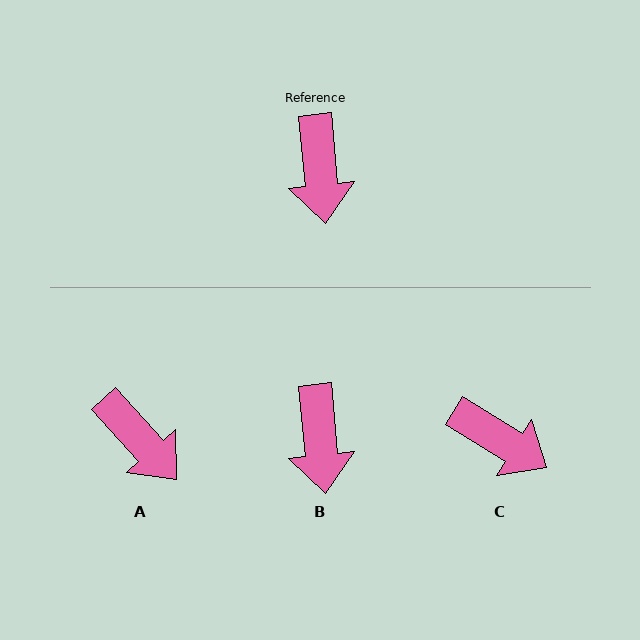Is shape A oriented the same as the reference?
No, it is off by about 36 degrees.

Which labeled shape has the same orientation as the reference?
B.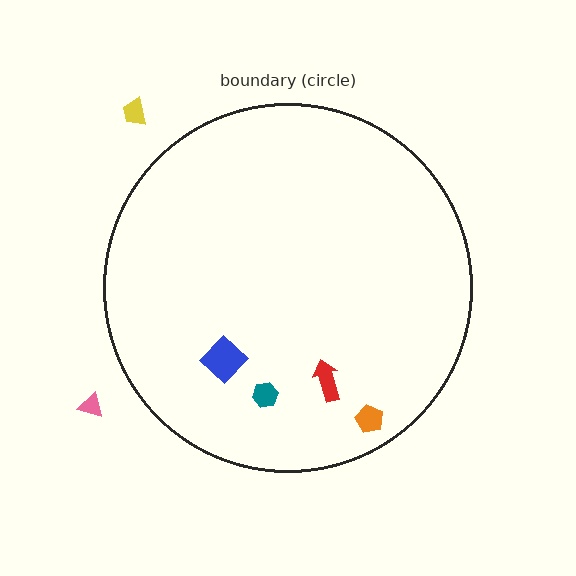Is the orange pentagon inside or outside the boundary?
Inside.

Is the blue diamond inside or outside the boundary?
Inside.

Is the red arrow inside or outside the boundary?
Inside.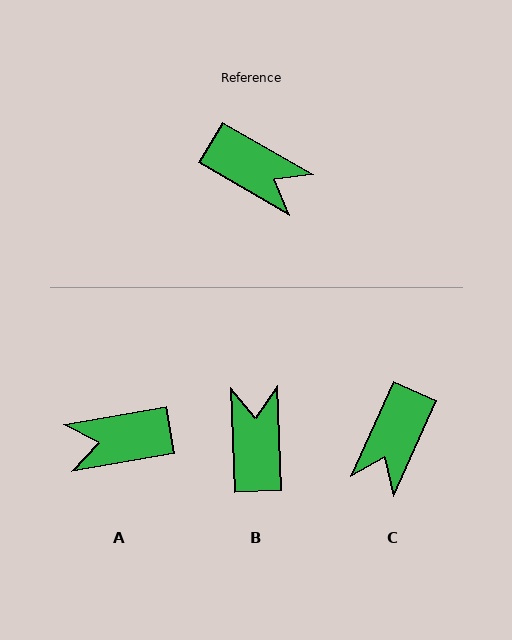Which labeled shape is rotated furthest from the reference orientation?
A, about 140 degrees away.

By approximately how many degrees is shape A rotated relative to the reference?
Approximately 140 degrees clockwise.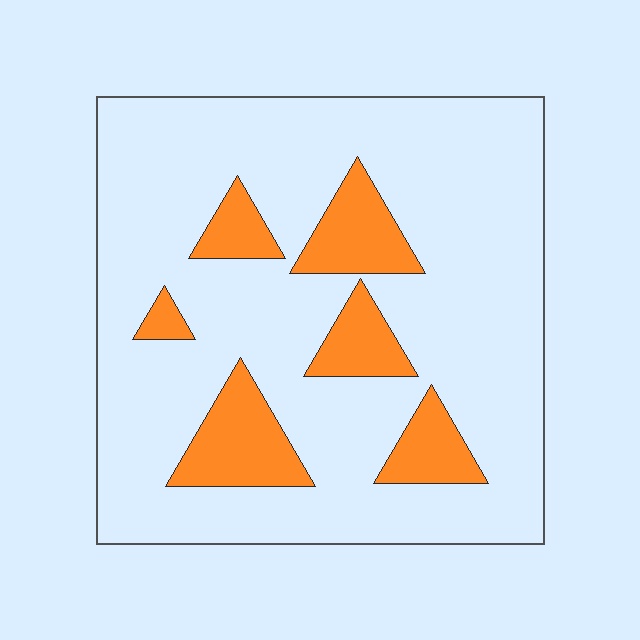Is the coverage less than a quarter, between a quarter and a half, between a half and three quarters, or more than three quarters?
Less than a quarter.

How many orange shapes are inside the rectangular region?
6.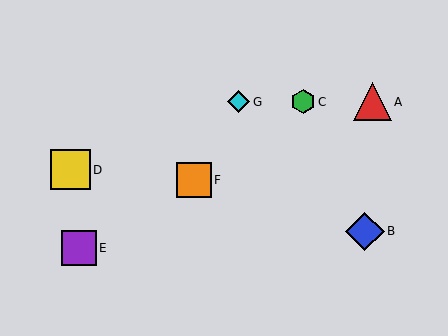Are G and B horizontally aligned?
No, G is at y≈102 and B is at y≈231.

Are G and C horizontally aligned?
Yes, both are at y≈102.